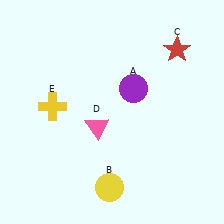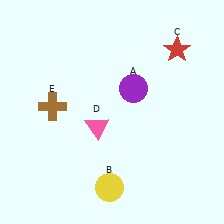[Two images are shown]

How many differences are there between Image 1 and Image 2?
There is 1 difference between the two images.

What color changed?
The cross (E) changed from yellow in Image 1 to brown in Image 2.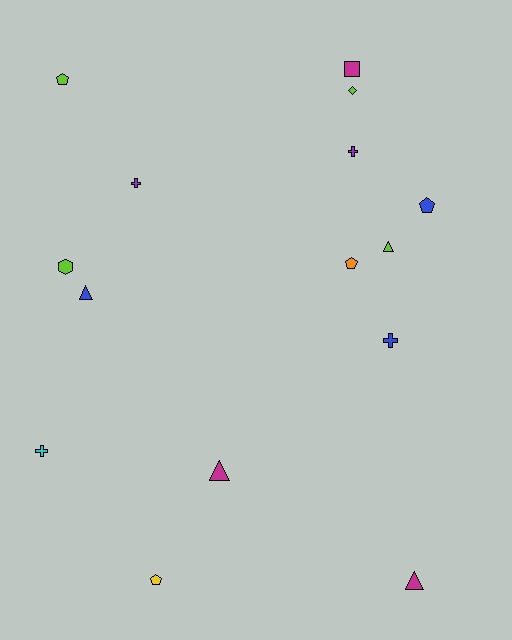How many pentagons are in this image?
There are 4 pentagons.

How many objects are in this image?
There are 15 objects.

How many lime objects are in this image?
There are 4 lime objects.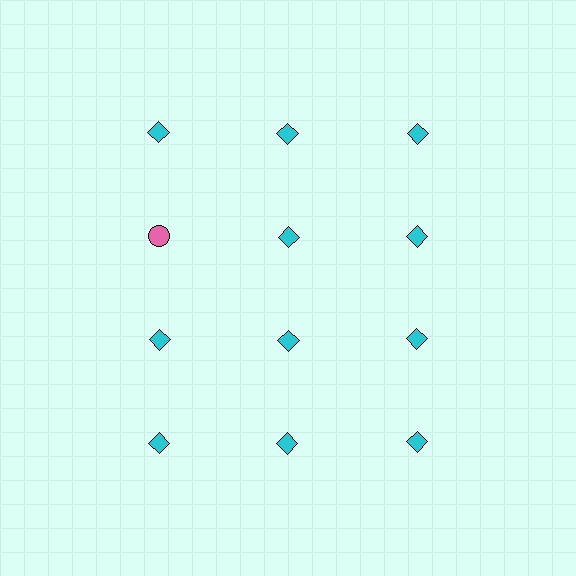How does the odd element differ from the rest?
It differs in both color (pink instead of cyan) and shape (circle instead of diamond).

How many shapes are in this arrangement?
There are 12 shapes arranged in a grid pattern.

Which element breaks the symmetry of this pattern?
The pink circle in the second row, leftmost column breaks the symmetry. All other shapes are cyan diamonds.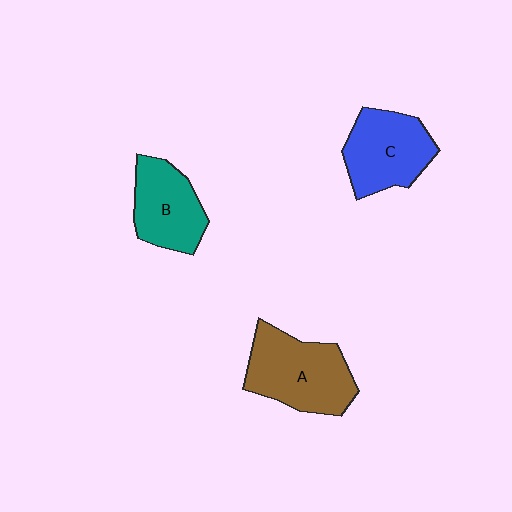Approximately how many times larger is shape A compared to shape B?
Approximately 1.3 times.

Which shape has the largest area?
Shape A (brown).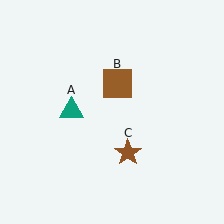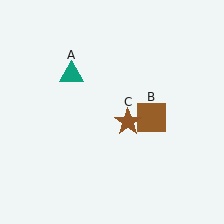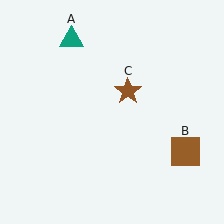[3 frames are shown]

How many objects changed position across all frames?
3 objects changed position: teal triangle (object A), brown square (object B), brown star (object C).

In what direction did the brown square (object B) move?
The brown square (object B) moved down and to the right.